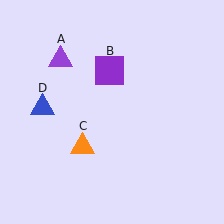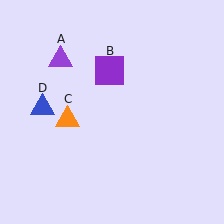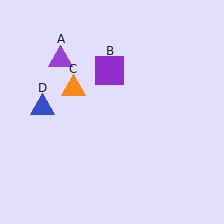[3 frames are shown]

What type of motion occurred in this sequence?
The orange triangle (object C) rotated clockwise around the center of the scene.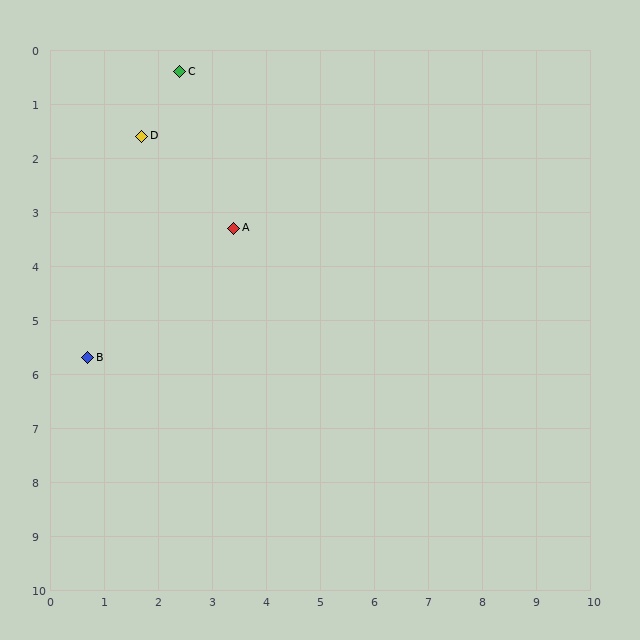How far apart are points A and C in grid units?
Points A and C are about 3.1 grid units apart.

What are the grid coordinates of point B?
Point B is at approximately (0.7, 5.7).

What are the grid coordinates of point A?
Point A is at approximately (3.4, 3.3).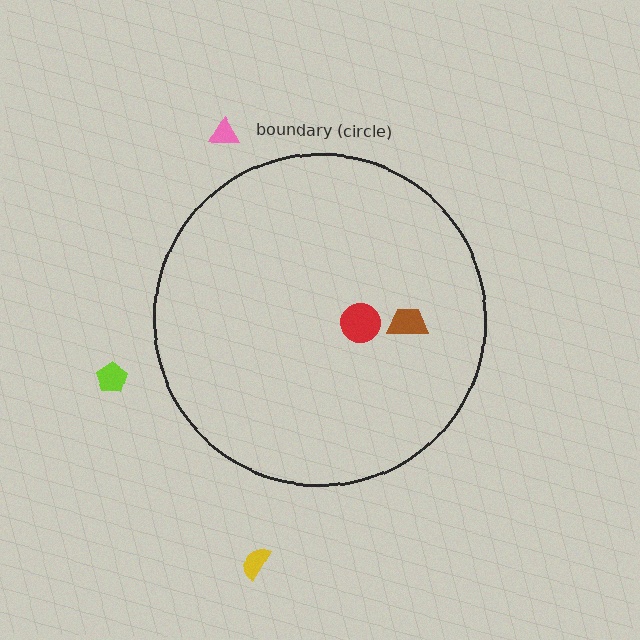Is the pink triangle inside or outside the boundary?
Outside.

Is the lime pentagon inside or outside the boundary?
Outside.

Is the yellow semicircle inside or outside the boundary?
Outside.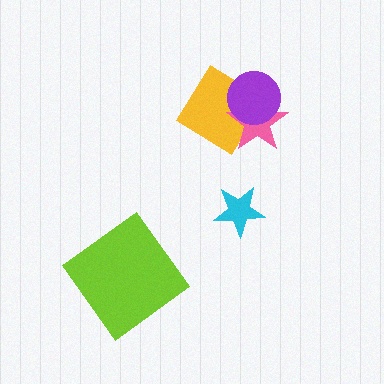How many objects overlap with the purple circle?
2 objects overlap with the purple circle.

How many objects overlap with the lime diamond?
0 objects overlap with the lime diamond.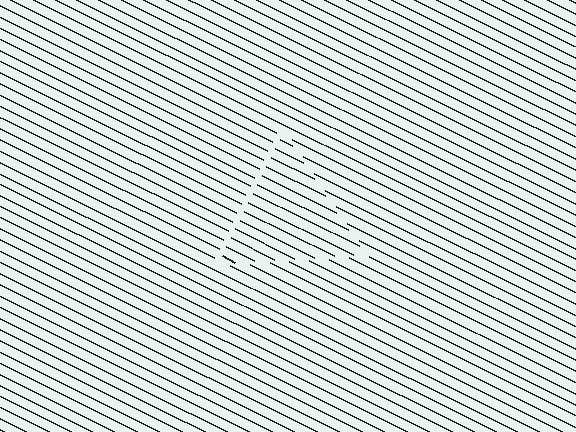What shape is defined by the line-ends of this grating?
An illusory triangle. The interior of the shape contains the same grating, shifted by half a period — the contour is defined by the phase discontinuity where line-ends from the inner and outer gratings abut.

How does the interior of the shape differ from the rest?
The interior of the shape contains the same grating, shifted by half a period — the contour is defined by the phase discontinuity where line-ends from the inner and outer gratings abut.